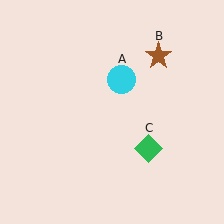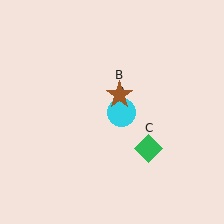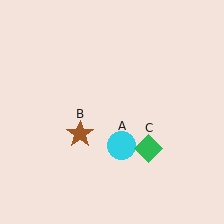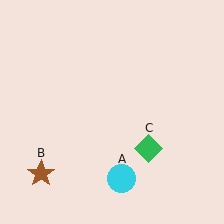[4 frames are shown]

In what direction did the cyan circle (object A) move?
The cyan circle (object A) moved down.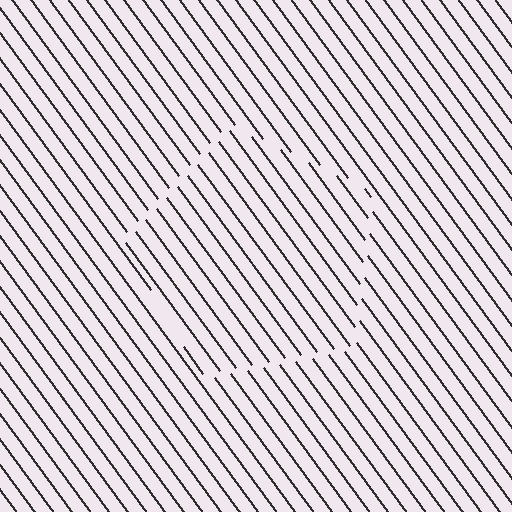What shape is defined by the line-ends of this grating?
An illusory pentagon. The interior of the shape contains the same grating, shifted by half a period — the contour is defined by the phase discontinuity where line-ends from the inner and outer gratings abut.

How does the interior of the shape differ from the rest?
The interior of the shape contains the same grating, shifted by half a period — the contour is defined by the phase discontinuity where line-ends from the inner and outer gratings abut.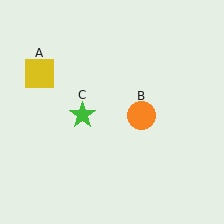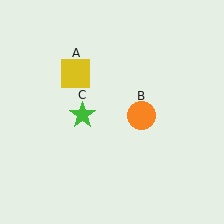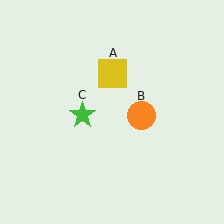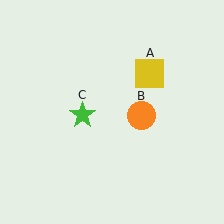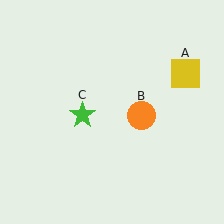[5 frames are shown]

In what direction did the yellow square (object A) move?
The yellow square (object A) moved right.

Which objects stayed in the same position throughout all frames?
Orange circle (object B) and green star (object C) remained stationary.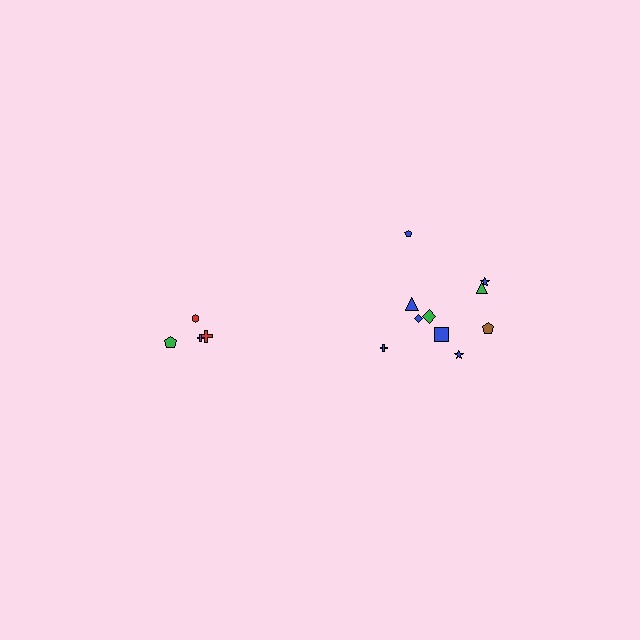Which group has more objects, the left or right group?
The right group.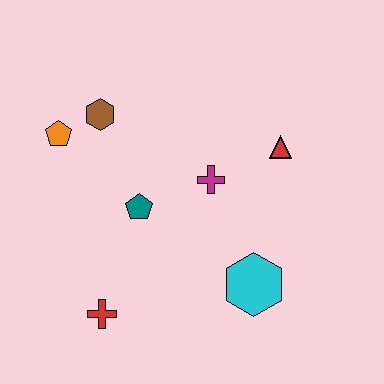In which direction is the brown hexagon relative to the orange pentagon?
The brown hexagon is to the right of the orange pentagon.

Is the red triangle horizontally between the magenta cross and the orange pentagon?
No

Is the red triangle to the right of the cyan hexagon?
Yes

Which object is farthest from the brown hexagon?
The cyan hexagon is farthest from the brown hexagon.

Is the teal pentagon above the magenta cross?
No